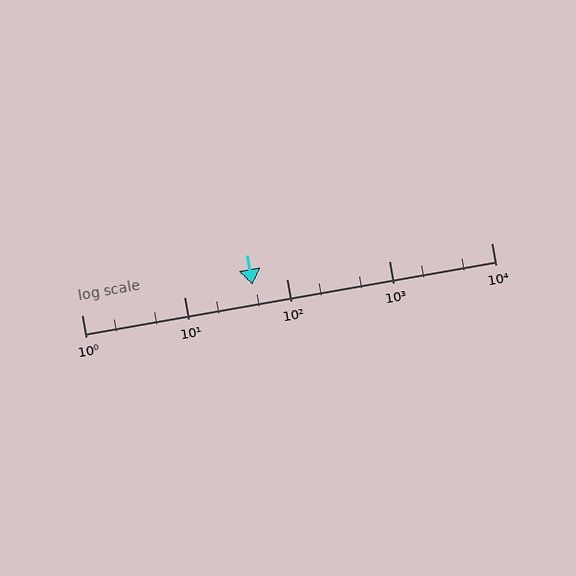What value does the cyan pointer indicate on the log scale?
The pointer indicates approximately 47.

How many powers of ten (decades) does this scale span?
The scale spans 4 decades, from 1 to 10000.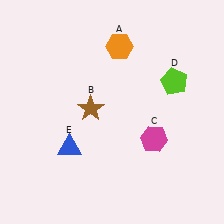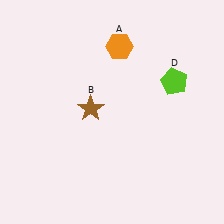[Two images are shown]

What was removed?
The magenta hexagon (C), the blue triangle (E) were removed in Image 2.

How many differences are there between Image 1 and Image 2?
There are 2 differences between the two images.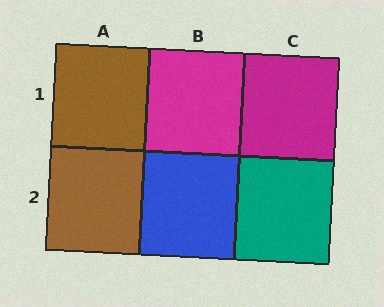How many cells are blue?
1 cell is blue.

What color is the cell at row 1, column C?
Magenta.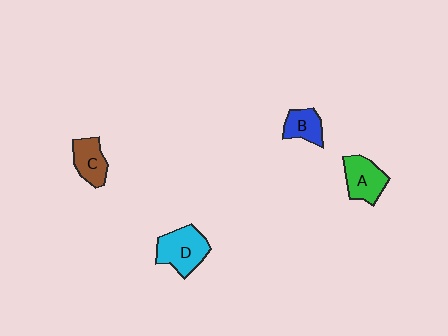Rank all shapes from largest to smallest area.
From largest to smallest: D (cyan), A (green), C (brown), B (blue).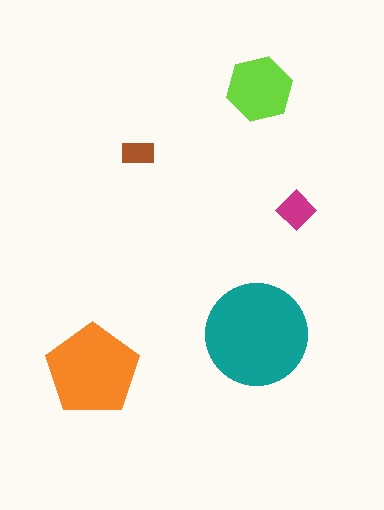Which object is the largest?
The teal circle.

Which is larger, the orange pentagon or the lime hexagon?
The orange pentagon.